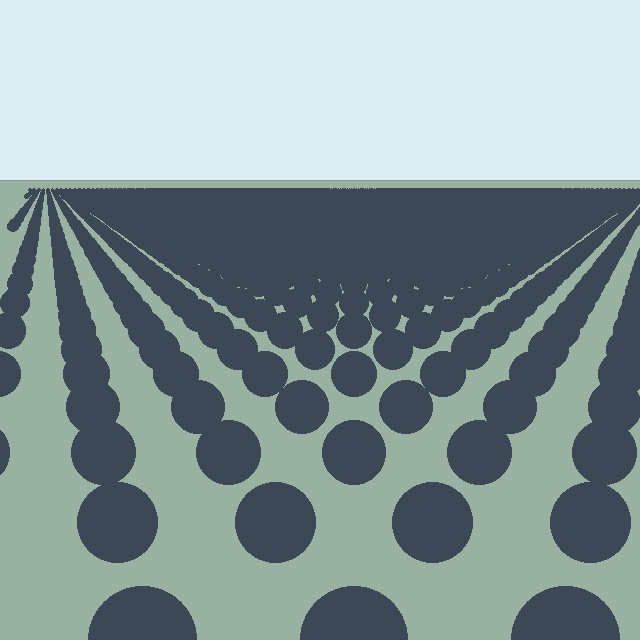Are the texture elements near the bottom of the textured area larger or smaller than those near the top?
Larger. Near the bottom, elements are closer to the viewer and appear at a bigger on-screen size.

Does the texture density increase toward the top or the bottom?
Density increases toward the top.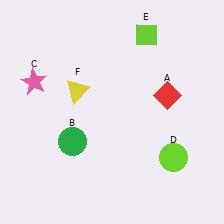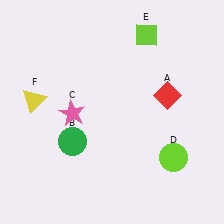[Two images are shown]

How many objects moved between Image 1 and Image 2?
2 objects moved between the two images.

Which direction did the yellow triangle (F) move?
The yellow triangle (F) moved left.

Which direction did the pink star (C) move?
The pink star (C) moved right.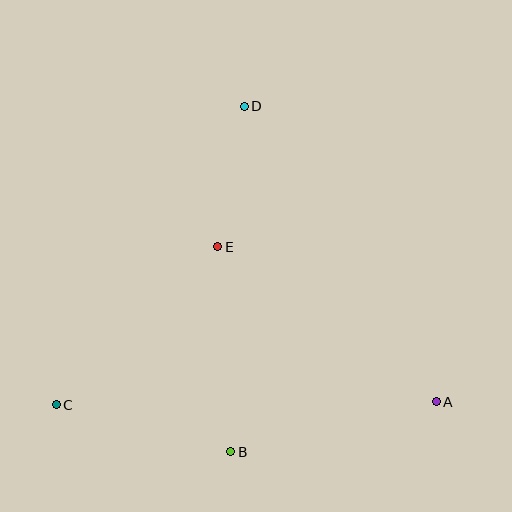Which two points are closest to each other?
Points D and E are closest to each other.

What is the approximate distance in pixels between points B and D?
The distance between B and D is approximately 346 pixels.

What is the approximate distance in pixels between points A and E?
The distance between A and E is approximately 268 pixels.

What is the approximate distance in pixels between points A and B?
The distance between A and B is approximately 211 pixels.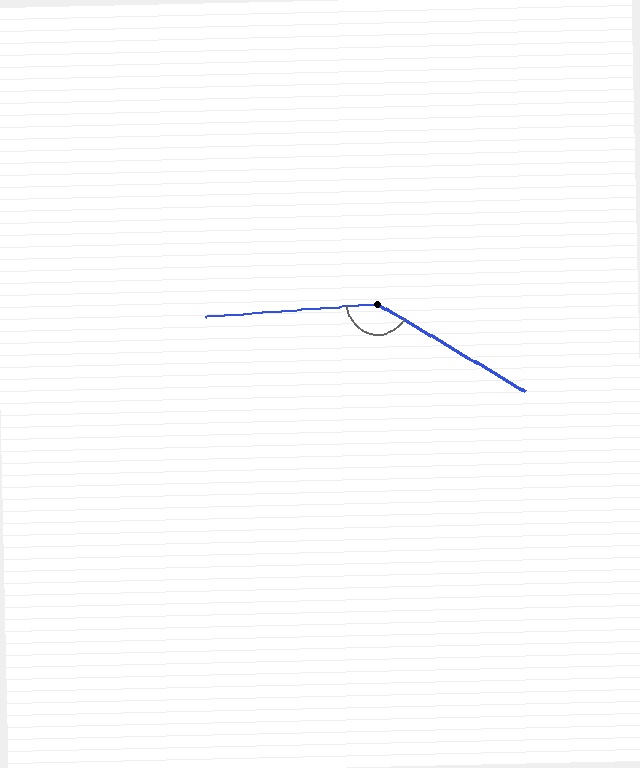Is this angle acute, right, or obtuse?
It is obtuse.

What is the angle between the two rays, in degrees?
Approximately 145 degrees.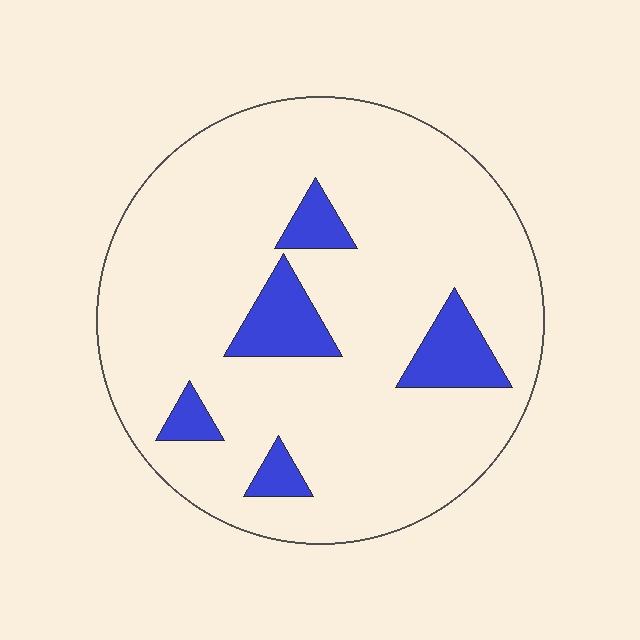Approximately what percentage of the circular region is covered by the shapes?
Approximately 10%.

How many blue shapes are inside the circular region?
5.